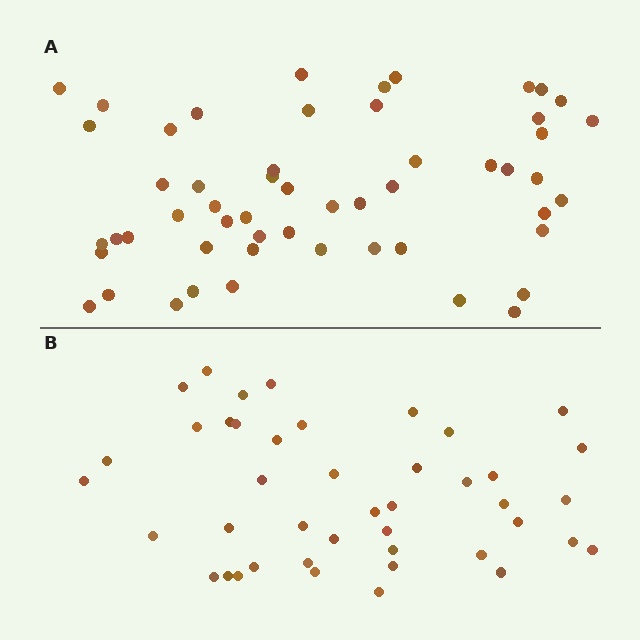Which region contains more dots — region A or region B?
Region A (the top region) has more dots.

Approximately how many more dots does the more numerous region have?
Region A has roughly 12 or so more dots than region B.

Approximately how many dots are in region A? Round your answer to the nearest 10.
About 50 dots. (The exact count is 54, which rounds to 50.)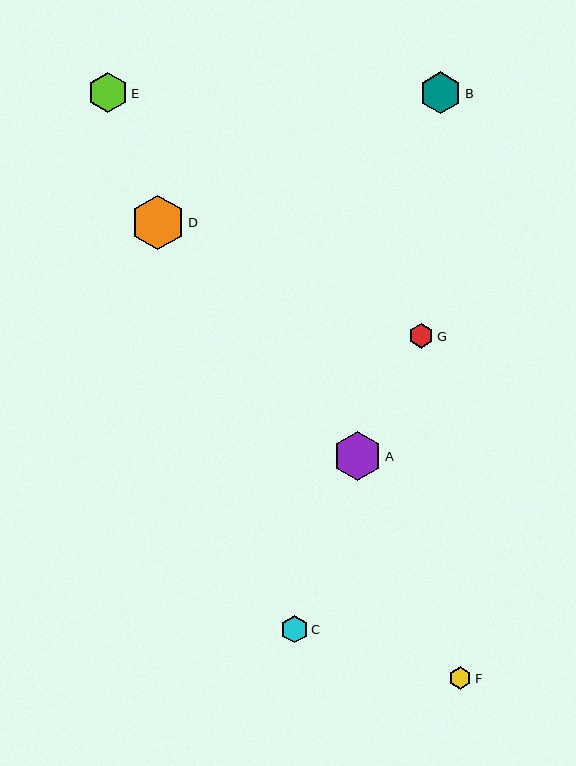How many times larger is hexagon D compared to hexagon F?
Hexagon D is approximately 2.4 times the size of hexagon F.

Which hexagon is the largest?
Hexagon D is the largest with a size of approximately 55 pixels.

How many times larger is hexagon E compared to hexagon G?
Hexagon E is approximately 1.6 times the size of hexagon G.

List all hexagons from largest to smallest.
From largest to smallest: D, A, B, E, C, G, F.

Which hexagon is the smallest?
Hexagon F is the smallest with a size of approximately 23 pixels.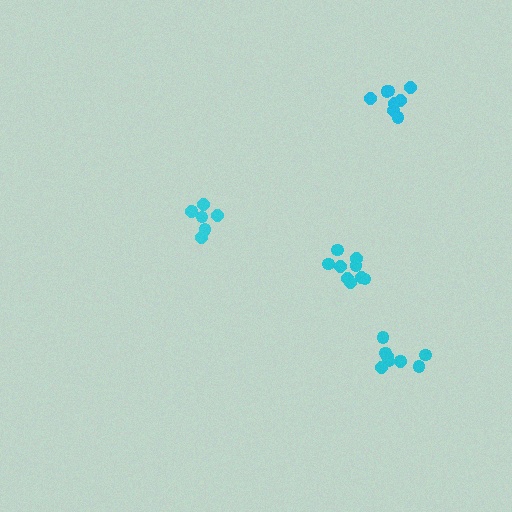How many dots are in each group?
Group 1: 9 dots, Group 2: 7 dots, Group 3: 9 dots, Group 4: 8 dots (33 total).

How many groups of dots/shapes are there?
There are 4 groups.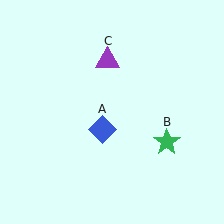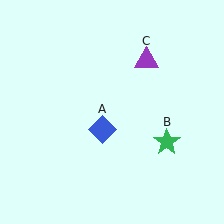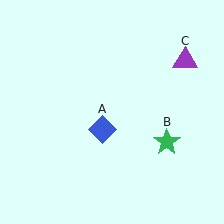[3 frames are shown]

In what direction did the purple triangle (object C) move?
The purple triangle (object C) moved right.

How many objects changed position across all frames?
1 object changed position: purple triangle (object C).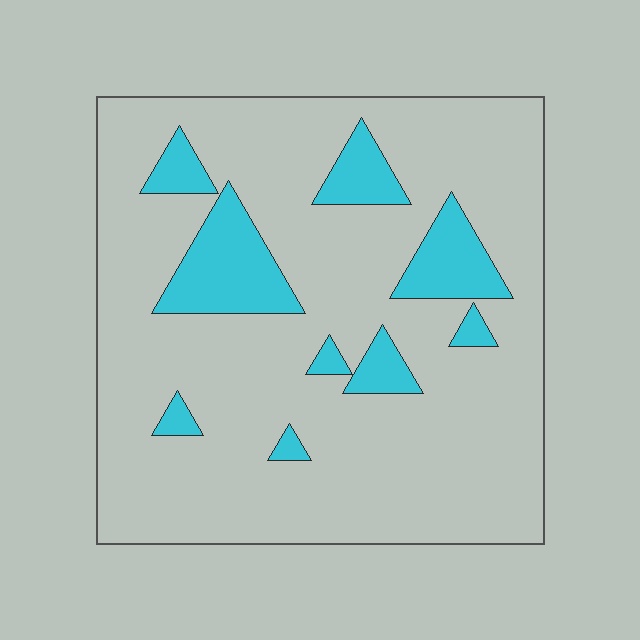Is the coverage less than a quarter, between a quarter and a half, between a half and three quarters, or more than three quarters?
Less than a quarter.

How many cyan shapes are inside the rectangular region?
9.